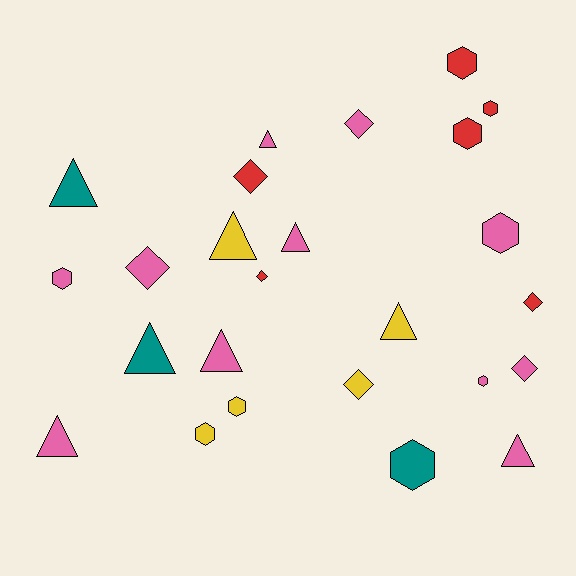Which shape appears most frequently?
Triangle, with 9 objects.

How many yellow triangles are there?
There are 2 yellow triangles.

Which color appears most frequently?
Pink, with 11 objects.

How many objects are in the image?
There are 25 objects.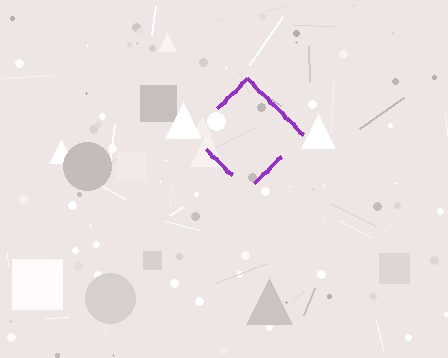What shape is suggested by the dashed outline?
The dashed outline suggests a diamond.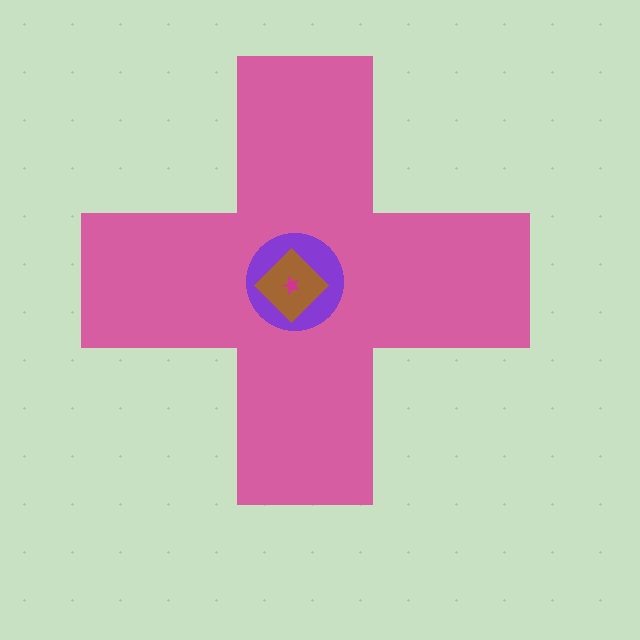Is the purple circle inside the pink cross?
Yes.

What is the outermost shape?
The pink cross.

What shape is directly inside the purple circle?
The brown diamond.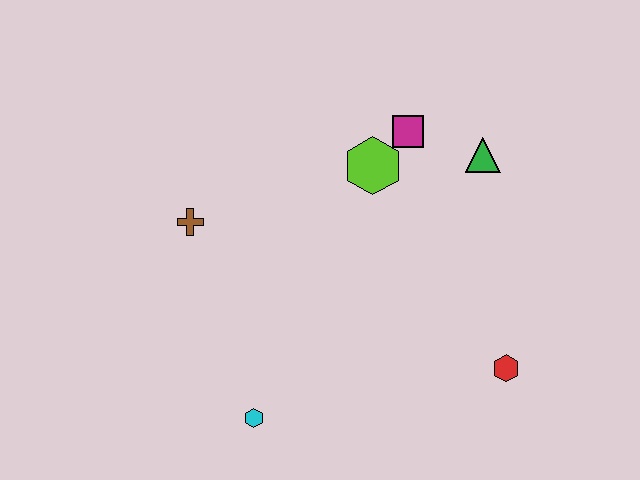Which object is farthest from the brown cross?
The red hexagon is farthest from the brown cross.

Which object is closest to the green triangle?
The magenta square is closest to the green triangle.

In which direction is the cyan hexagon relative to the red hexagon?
The cyan hexagon is to the left of the red hexagon.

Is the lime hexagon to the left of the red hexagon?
Yes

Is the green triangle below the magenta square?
Yes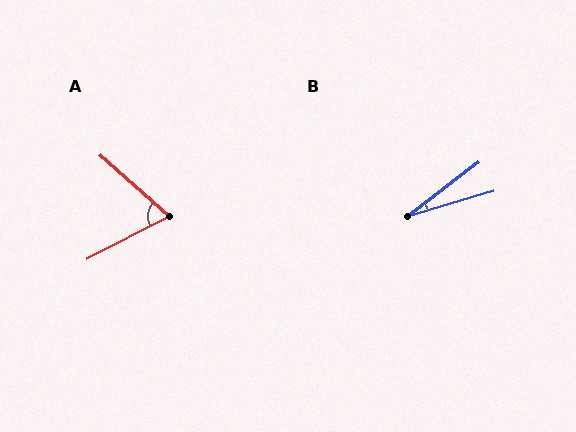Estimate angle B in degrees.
Approximately 21 degrees.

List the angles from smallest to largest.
B (21°), A (69°).